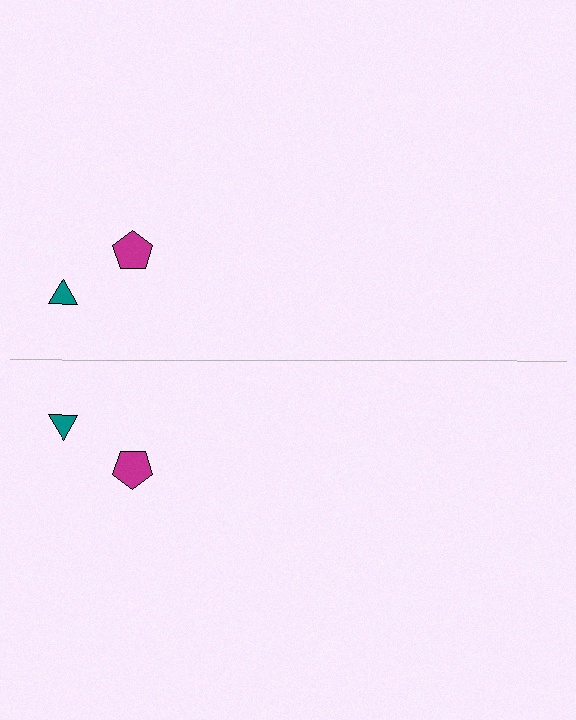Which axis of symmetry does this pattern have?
The pattern has a horizontal axis of symmetry running through the center of the image.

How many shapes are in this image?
There are 4 shapes in this image.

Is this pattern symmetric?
Yes, this pattern has bilateral (reflection) symmetry.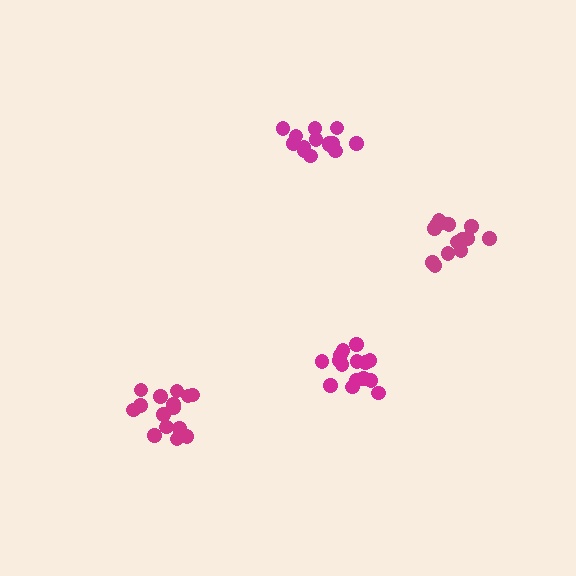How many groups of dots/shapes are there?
There are 4 groups.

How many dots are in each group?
Group 1: 15 dots, Group 2: 15 dots, Group 3: 14 dots, Group 4: 14 dots (58 total).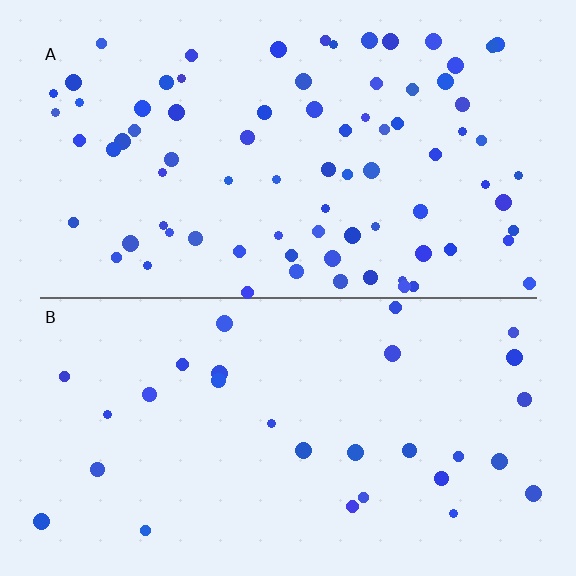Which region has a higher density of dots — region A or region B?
A (the top).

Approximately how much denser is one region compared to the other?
Approximately 2.7× — region A over region B.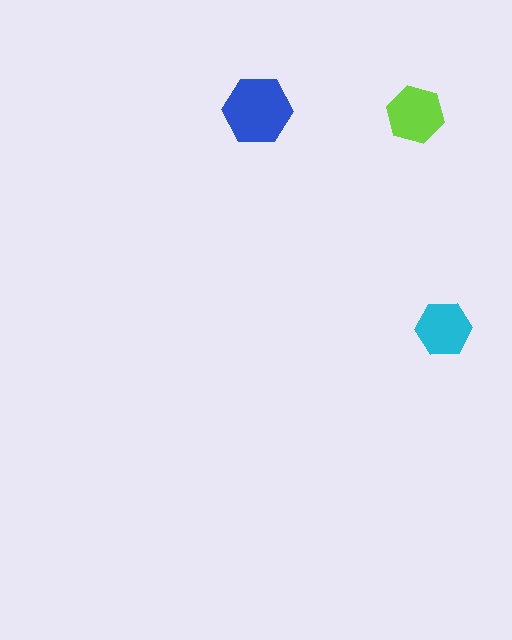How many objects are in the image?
There are 3 objects in the image.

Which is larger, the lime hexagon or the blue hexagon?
The blue one.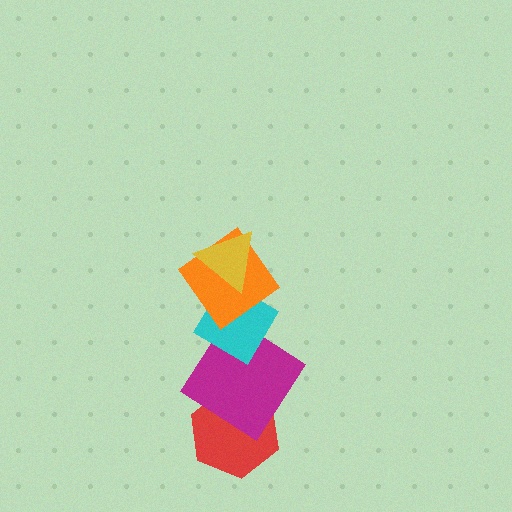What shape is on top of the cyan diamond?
The orange diamond is on top of the cyan diamond.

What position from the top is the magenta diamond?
The magenta diamond is 4th from the top.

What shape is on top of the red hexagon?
The magenta diamond is on top of the red hexagon.